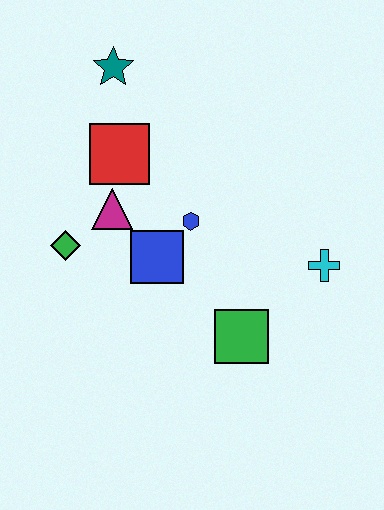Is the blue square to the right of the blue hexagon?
No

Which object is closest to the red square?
The magenta triangle is closest to the red square.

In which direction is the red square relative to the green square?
The red square is above the green square.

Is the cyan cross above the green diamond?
No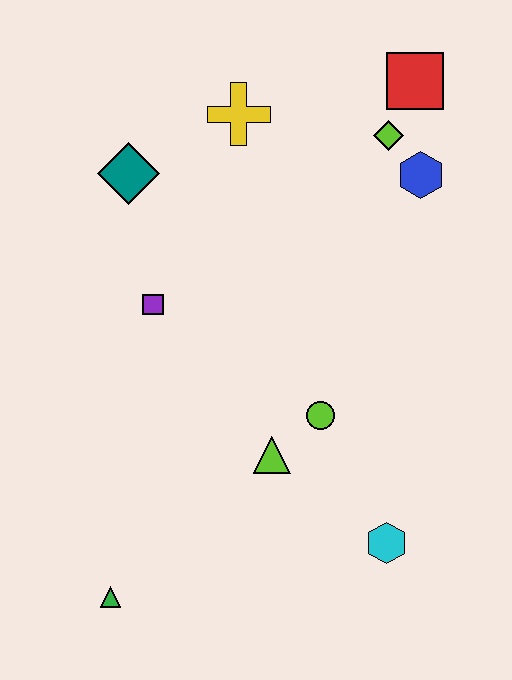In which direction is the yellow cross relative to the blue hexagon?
The yellow cross is to the left of the blue hexagon.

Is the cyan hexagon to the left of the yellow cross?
No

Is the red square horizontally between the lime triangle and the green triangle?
No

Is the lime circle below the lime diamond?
Yes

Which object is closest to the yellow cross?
The teal diamond is closest to the yellow cross.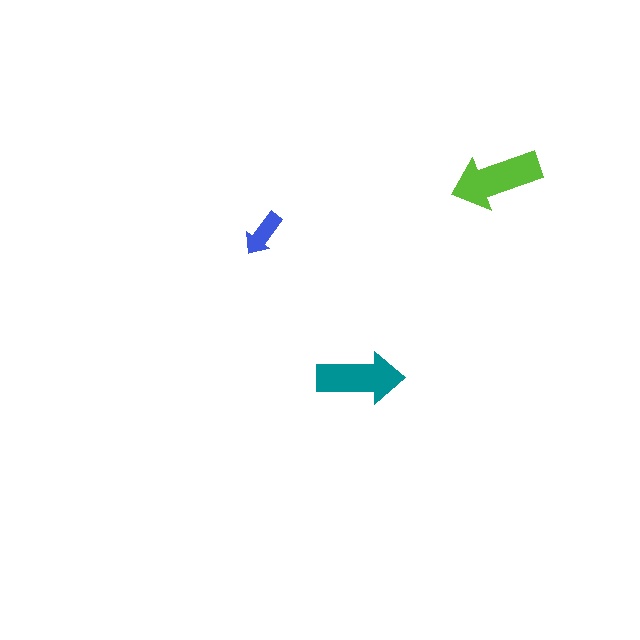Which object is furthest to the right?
The lime arrow is rightmost.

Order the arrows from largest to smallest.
the lime one, the teal one, the blue one.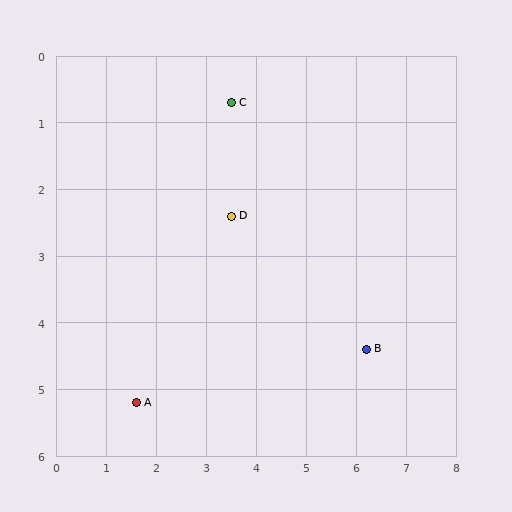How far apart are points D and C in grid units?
Points D and C are about 1.7 grid units apart.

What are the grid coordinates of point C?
Point C is at approximately (3.5, 0.7).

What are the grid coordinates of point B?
Point B is at approximately (6.2, 4.4).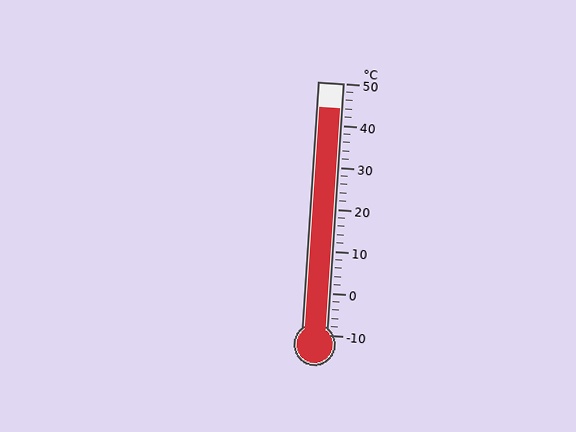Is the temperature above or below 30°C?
The temperature is above 30°C.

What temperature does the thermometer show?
The thermometer shows approximately 44°C.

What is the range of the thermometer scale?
The thermometer scale ranges from -10°C to 50°C.